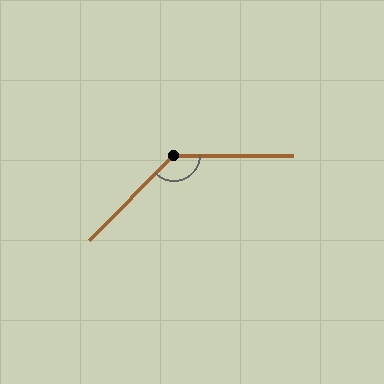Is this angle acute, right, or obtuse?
It is obtuse.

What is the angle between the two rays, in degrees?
Approximately 135 degrees.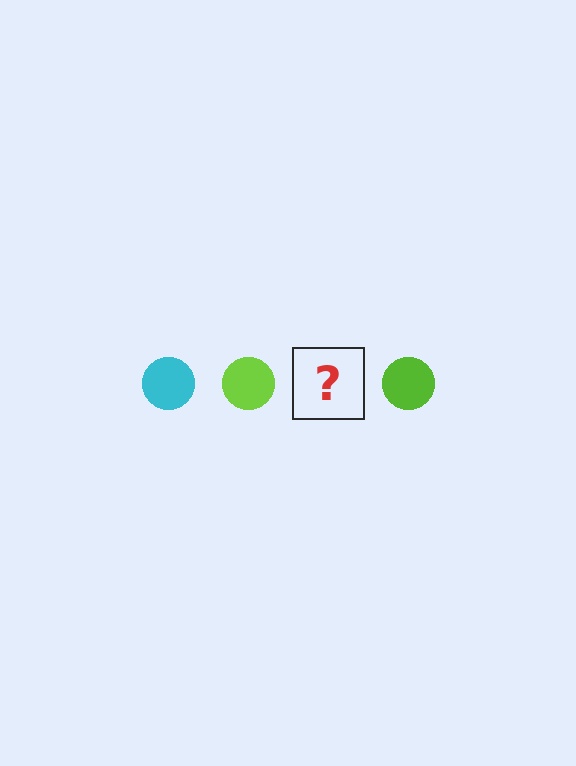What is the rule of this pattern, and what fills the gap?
The rule is that the pattern cycles through cyan, lime circles. The gap should be filled with a cyan circle.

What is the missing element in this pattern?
The missing element is a cyan circle.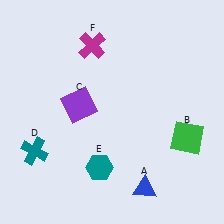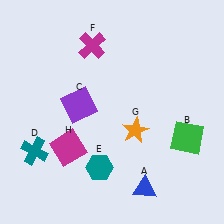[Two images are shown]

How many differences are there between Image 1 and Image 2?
There are 2 differences between the two images.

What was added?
An orange star (G), a magenta square (H) were added in Image 2.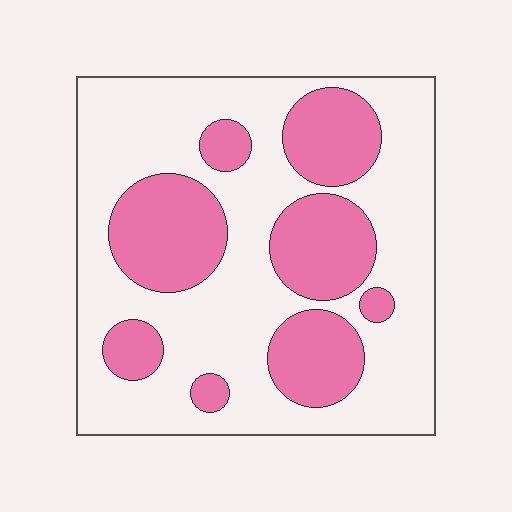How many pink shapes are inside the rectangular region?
8.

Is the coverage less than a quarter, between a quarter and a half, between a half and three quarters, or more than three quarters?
Between a quarter and a half.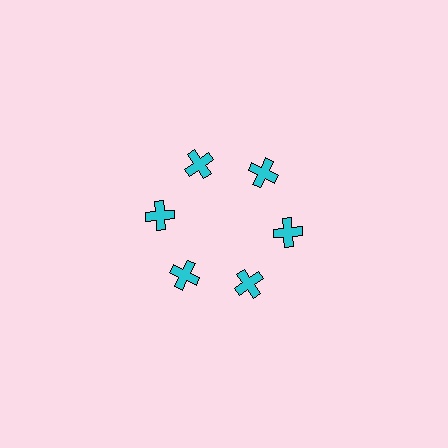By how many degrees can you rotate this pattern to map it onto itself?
The pattern maps onto itself every 60 degrees of rotation.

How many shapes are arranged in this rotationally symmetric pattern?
There are 6 shapes, arranged in 6 groups of 1.